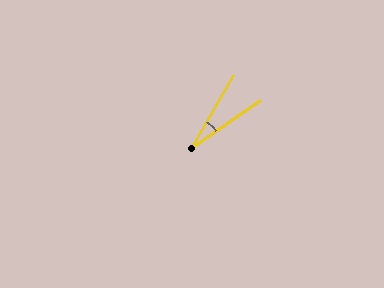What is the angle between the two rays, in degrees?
Approximately 25 degrees.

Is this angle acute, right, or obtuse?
It is acute.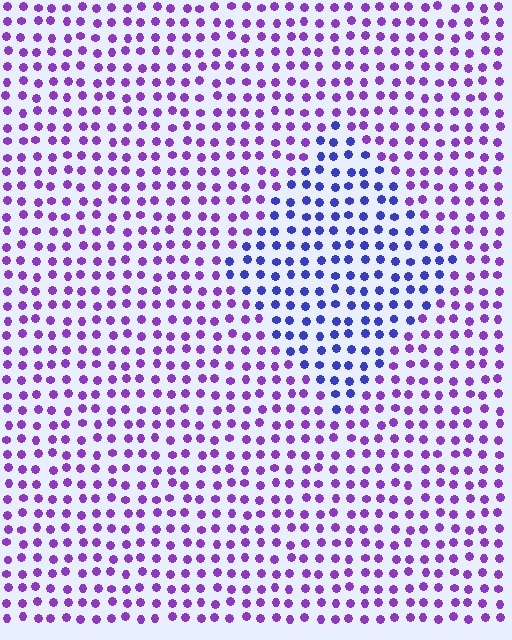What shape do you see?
I see a diamond.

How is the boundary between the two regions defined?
The boundary is defined purely by a slight shift in hue (about 39 degrees). Spacing, size, and orientation are identical on both sides.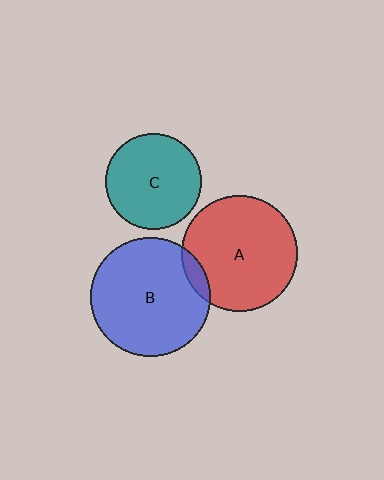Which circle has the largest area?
Circle B (blue).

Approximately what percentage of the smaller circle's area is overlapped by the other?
Approximately 10%.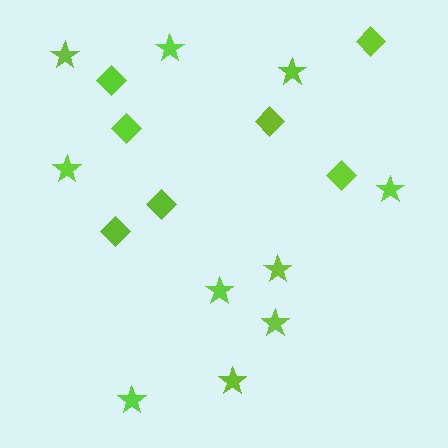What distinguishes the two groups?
There are 2 groups: one group of stars (10) and one group of diamonds (7).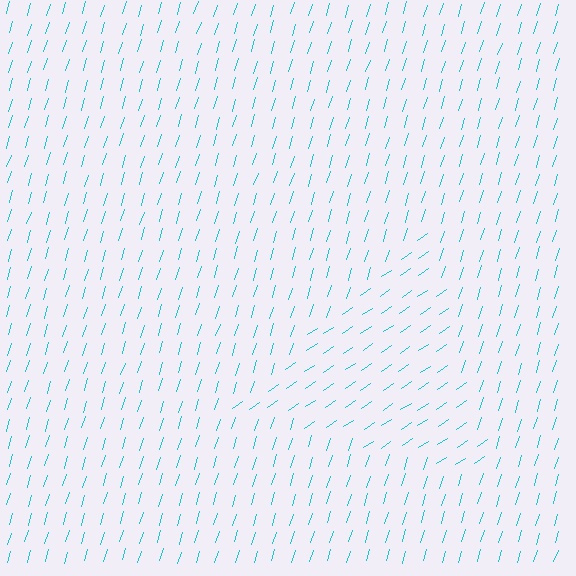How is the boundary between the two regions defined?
The boundary is defined purely by a change in line orientation (approximately 38 degrees difference). All lines are the same color and thickness.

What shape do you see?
I see a triangle.